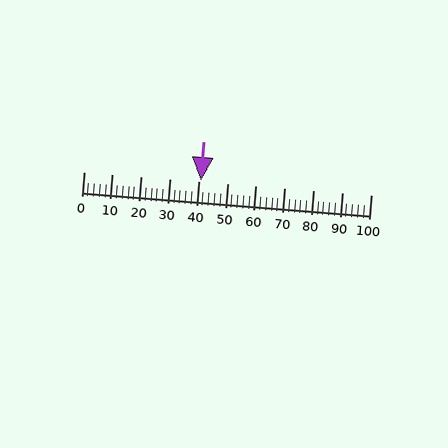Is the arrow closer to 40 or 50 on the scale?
The arrow is closer to 40.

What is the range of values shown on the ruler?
The ruler shows values from 0 to 100.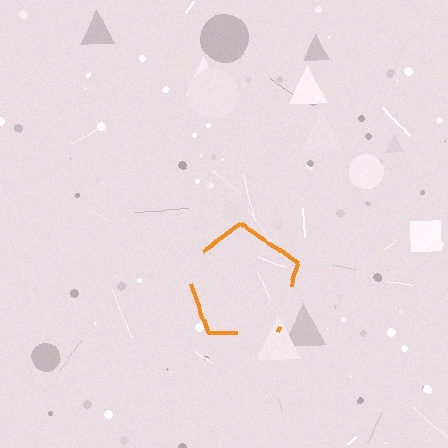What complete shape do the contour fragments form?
The contour fragments form a pentagon.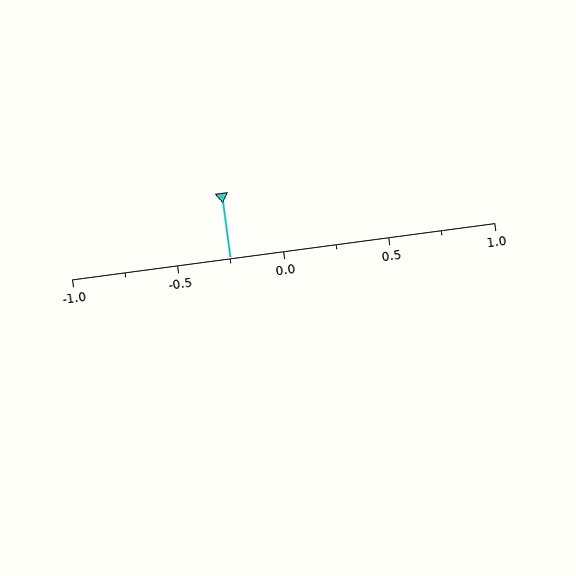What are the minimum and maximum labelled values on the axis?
The axis runs from -1.0 to 1.0.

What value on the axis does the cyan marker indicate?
The marker indicates approximately -0.25.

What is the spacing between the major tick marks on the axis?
The major ticks are spaced 0.5 apart.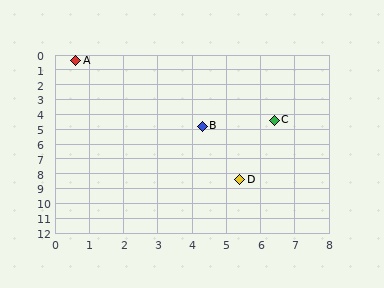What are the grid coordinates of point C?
Point C is at approximately (6.4, 4.4).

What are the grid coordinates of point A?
Point A is at approximately (0.6, 0.4).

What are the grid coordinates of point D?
Point D is at approximately (5.4, 8.4).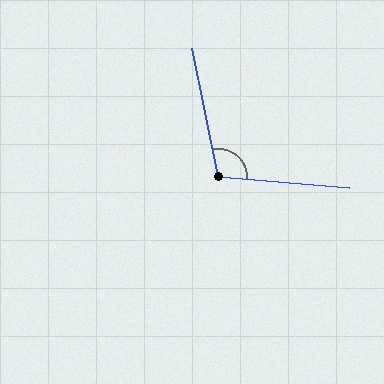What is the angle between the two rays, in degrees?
Approximately 106 degrees.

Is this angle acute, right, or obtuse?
It is obtuse.